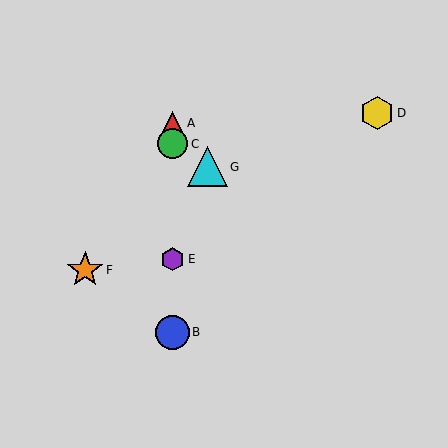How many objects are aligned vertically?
4 objects (A, B, C, E) are aligned vertically.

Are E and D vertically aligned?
No, E is at x≈173 and D is at x≈377.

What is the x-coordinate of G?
Object G is at x≈207.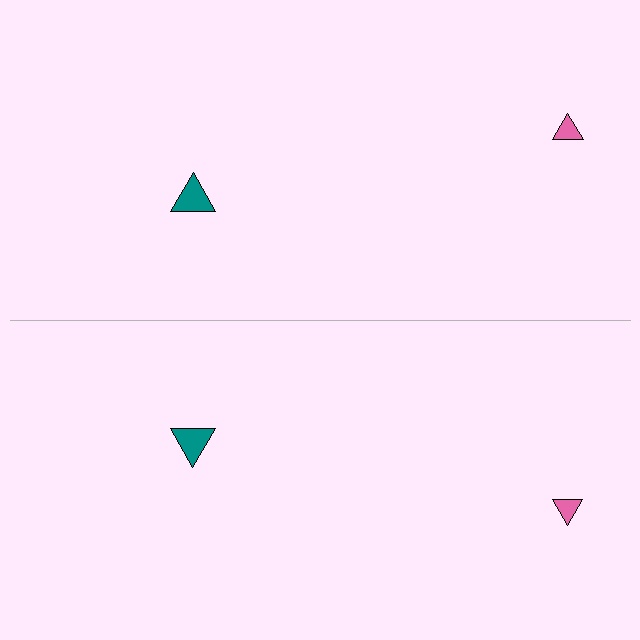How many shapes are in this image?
There are 4 shapes in this image.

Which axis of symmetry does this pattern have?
The pattern has a horizontal axis of symmetry running through the center of the image.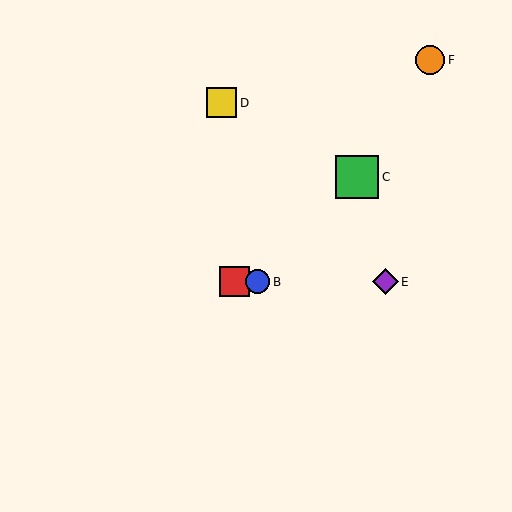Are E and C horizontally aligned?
No, E is at y≈282 and C is at y≈177.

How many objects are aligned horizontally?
3 objects (A, B, E) are aligned horizontally.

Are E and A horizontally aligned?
Yes, both are at y≈282.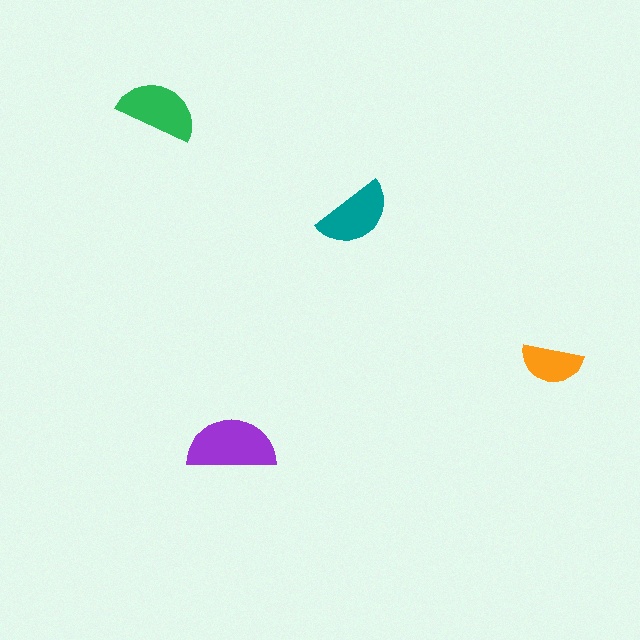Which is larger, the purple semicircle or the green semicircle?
The purple one.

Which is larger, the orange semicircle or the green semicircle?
The green one.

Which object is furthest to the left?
The green semicircle is leftmost.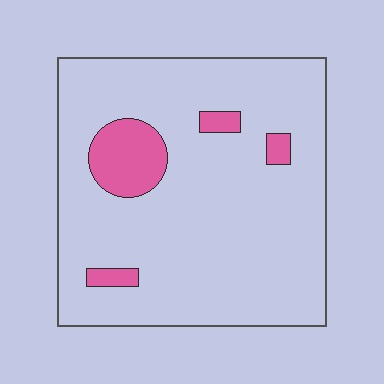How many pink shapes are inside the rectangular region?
4.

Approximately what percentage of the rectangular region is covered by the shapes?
Approximately 10%.